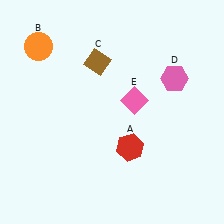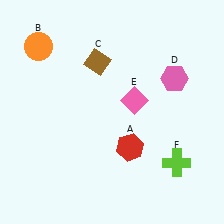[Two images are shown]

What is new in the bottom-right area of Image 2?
A lime cross (F) was added in the bottom-right area of Image 2.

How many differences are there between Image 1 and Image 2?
There is 1 difference between the two images.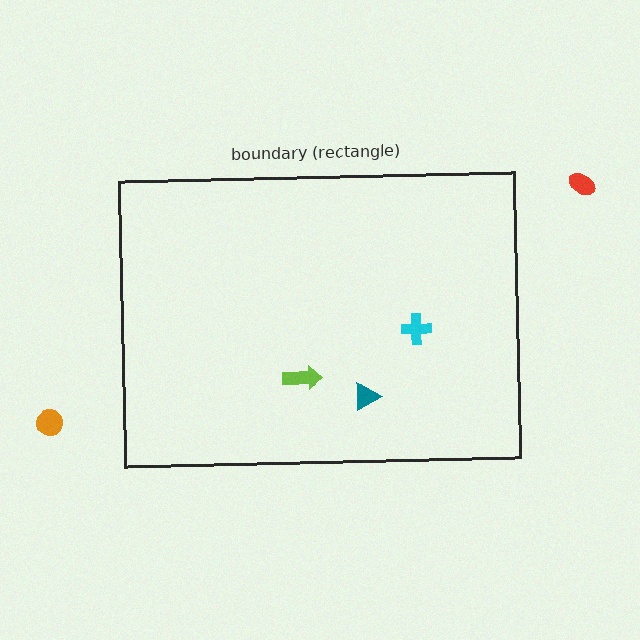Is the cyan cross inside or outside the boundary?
Inside.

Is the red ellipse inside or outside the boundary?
Outside.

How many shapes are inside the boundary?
3 inside, 2 outside.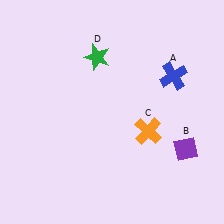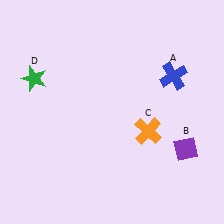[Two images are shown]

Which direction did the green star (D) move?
The green star (D) moved left.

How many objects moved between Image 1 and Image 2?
1 object moved between the two images.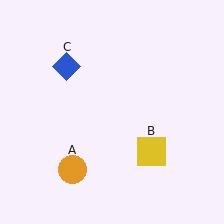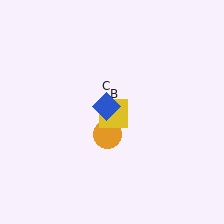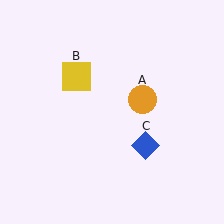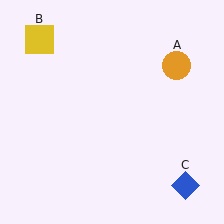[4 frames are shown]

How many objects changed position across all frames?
3 objects changed position: orange circle (object A), yellow square (object B), blue diamond (object C).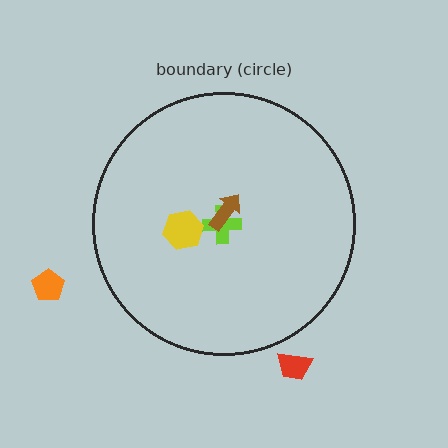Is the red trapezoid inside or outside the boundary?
Outside.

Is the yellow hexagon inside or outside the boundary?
Inside.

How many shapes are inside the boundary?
3 inside, 2 outside.